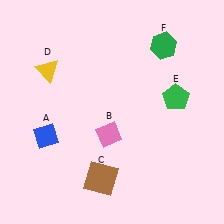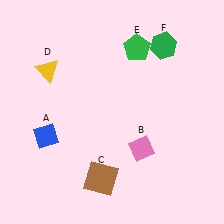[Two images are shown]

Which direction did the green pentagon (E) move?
The green pentagon (E) moved up.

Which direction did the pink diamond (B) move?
The pink diamond (B) moved right.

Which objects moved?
The objects that moved are: the pink diamond (B), the green pentagon (E).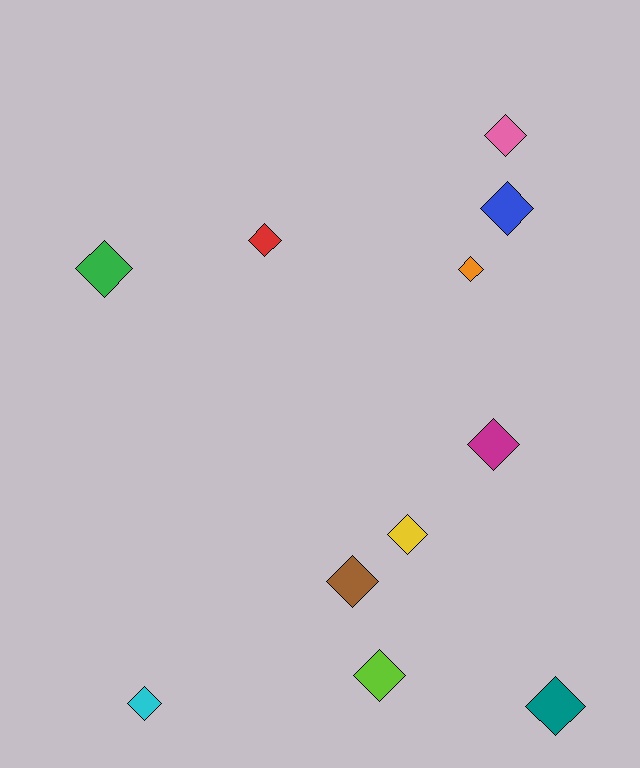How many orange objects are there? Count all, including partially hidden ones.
There is 1 orange object.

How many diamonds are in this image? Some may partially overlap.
There are 11 diamonds.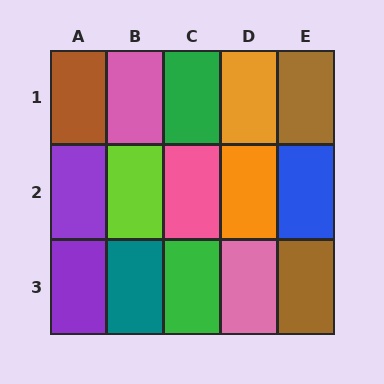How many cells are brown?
3 cells are brown.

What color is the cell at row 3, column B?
Teal.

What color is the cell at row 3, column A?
Purple.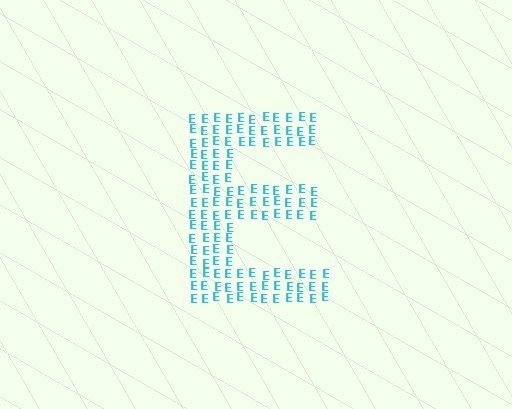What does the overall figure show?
The overall figure shows the letter E.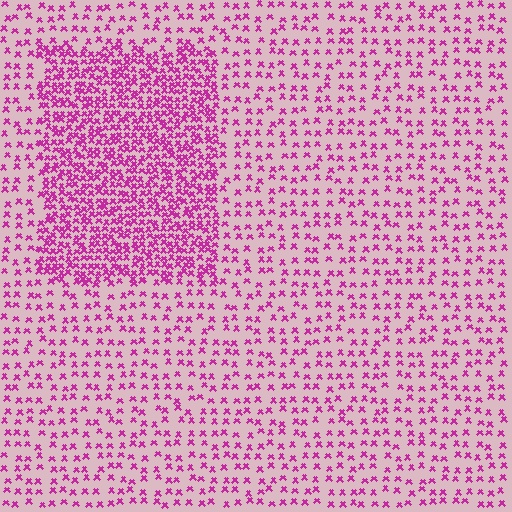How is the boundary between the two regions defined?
The boundary is defined by a change in element density (approximately 2.5x ratio). All elements are the same color, size, and shape.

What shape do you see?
I see a rectangle.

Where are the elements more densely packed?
The elements are more densely packed inside the rectangle boundary.